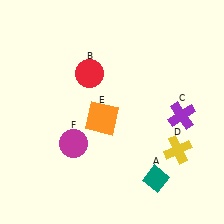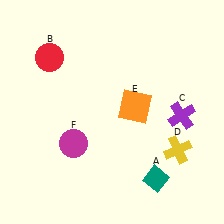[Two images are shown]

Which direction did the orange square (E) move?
The orange square (E) moved right.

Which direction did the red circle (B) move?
The red circle (B) moved left.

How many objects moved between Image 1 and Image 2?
2 objects moved between the two images.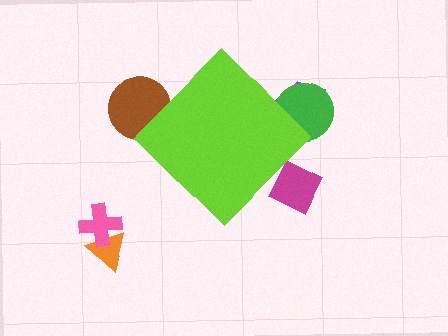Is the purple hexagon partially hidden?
Yes, the purple hexagon is partially hidden behind the lime diamond.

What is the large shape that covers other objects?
A lime diamond.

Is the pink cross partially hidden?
No, the pink cross is fully visible.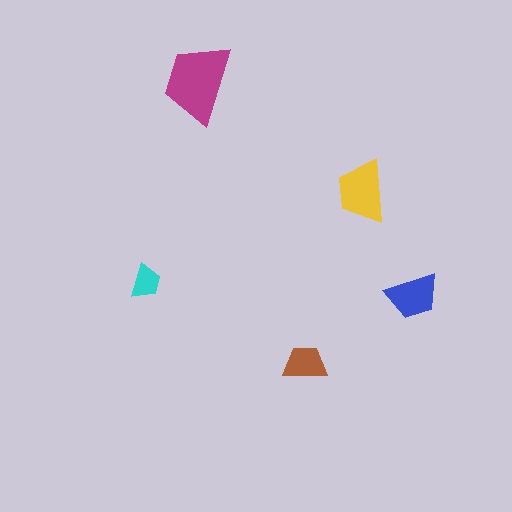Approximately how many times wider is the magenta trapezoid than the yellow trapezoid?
About 1.5 times wider.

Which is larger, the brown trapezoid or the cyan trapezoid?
The brown one.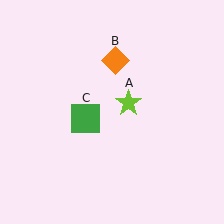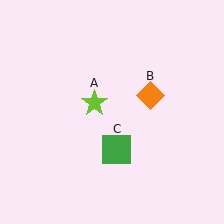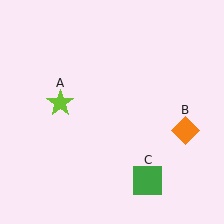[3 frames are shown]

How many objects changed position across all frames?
3 objects changed position: lime star (object A), orange diamond (object B), green square (object C).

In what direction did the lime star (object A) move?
The lime star (object A) moved left.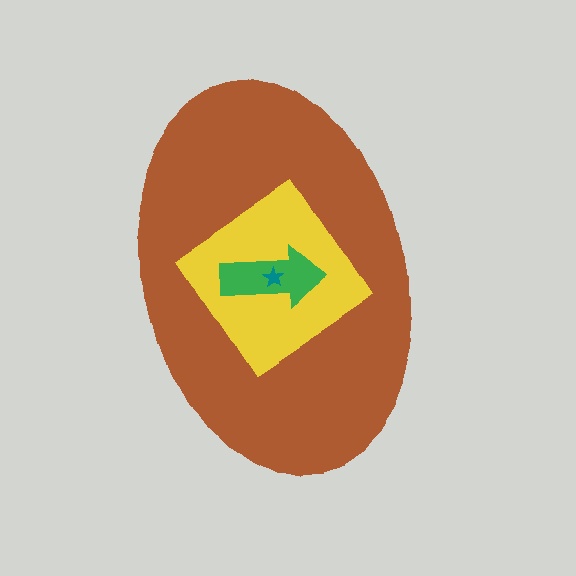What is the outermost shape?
The brown ellipse.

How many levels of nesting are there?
4.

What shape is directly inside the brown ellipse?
The yellow diamond.